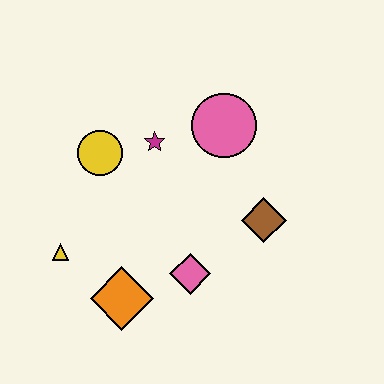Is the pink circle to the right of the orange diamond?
Yes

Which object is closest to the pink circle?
The magenta star is closest to the pink circle.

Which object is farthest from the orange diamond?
The pink circle is farthest from the orange diamond.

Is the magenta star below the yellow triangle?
No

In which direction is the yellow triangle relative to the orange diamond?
The yellow triangle is to the left of the orange diamond.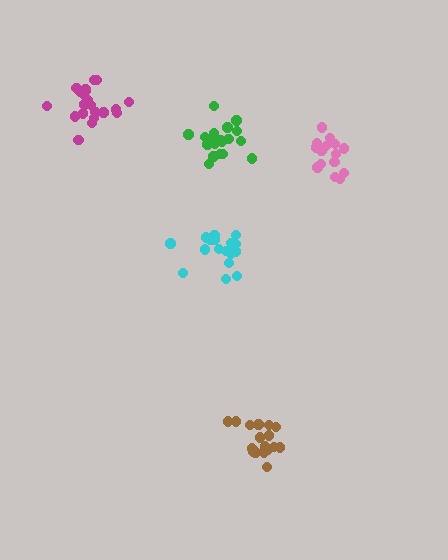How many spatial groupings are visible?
There are 5 spatial groupings.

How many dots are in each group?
Group 1: 21 dots, Group 2: 18 dots, Group 3: 15 dots, Group 4: 19 dots, Group 5: 18 dots (91 total).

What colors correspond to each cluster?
The clusters are colored: magenta, brown, pink, green, cyan.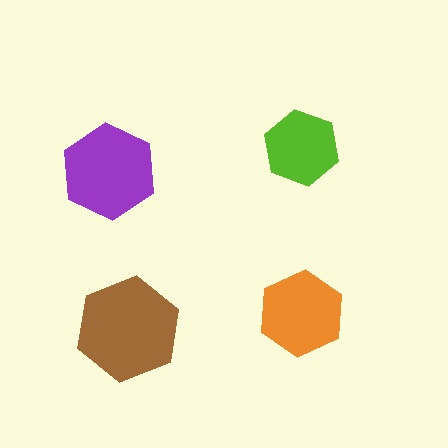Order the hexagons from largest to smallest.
the brown one, the purple one, the orange one, the lime one.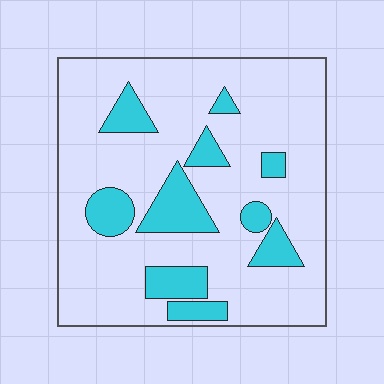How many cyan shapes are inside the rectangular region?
10.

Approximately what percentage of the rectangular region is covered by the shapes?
Approximately 20%.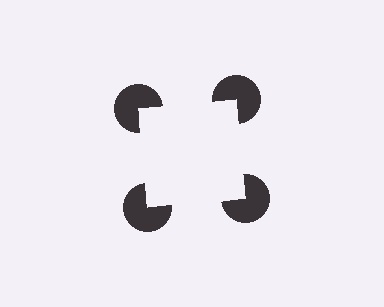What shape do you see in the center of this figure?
An illusory square — its edges are inferred from the aligned wedge cuts in the pac-man discs, not physically drawn.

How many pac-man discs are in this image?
There are 4 — one at each vertex of the illusory square.